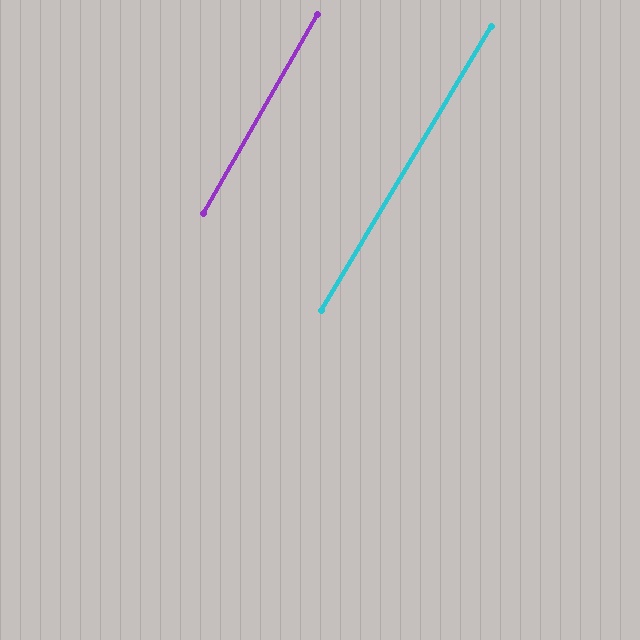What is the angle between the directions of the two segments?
Approximately 1 degree.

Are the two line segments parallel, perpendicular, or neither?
Parallel — their directions differ by only 1.1°.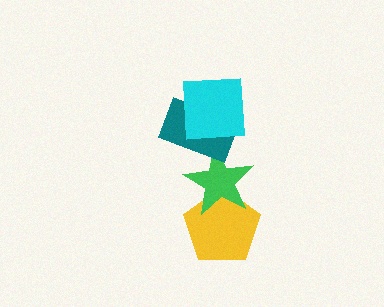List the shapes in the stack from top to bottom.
From top to bottom: the cyan square, the teal rectangle, the green star, the yellow pentagon.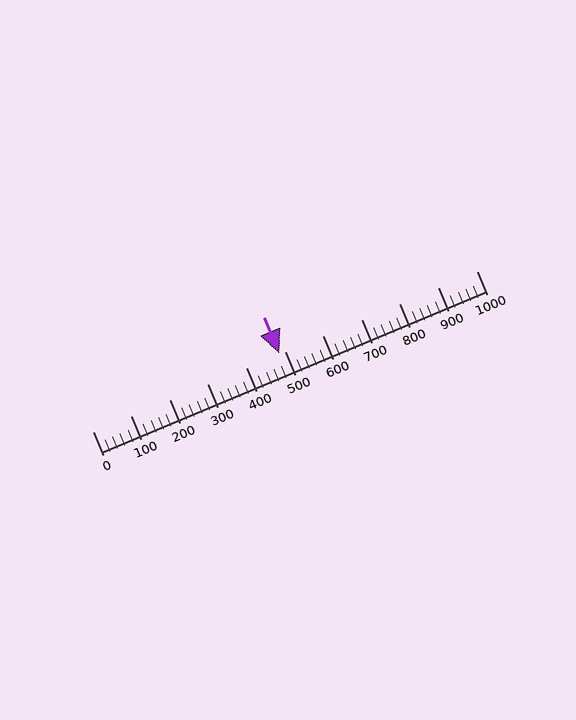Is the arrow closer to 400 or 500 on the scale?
The arrow is closer to 500.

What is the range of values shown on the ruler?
The ruler shows values from 0 to 1000.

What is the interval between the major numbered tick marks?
The major tick marks are spaced 100 units apart.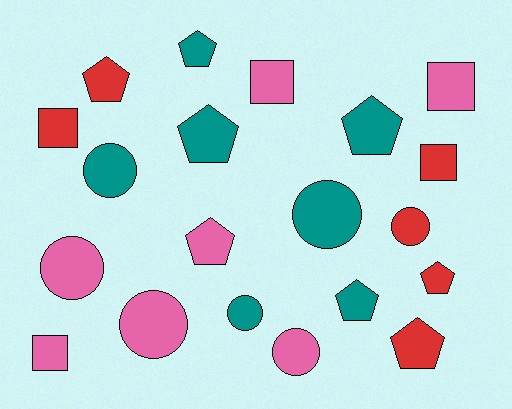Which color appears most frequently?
Teal, with 7 objects.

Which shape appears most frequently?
Pentagon, with 8 objects.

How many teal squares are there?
There are no teal squares.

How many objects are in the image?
There are 20 objects.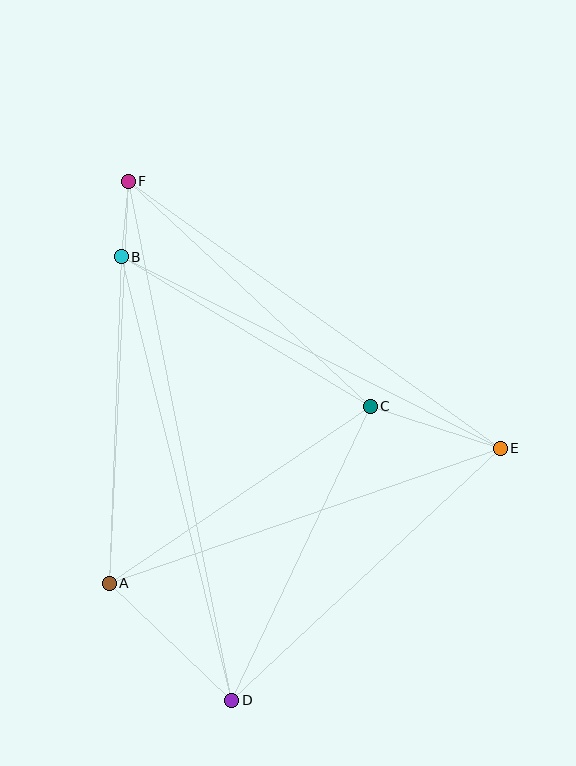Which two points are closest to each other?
Points B and F are closest to each other.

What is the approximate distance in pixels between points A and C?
The distance between A and C is approximately 315 pixels.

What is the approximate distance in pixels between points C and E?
The distance between C and E is approximately 136 pixels.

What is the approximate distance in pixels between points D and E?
The distance between D and E is approximately 368 pixels.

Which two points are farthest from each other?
Points D and F are farthest from each other.